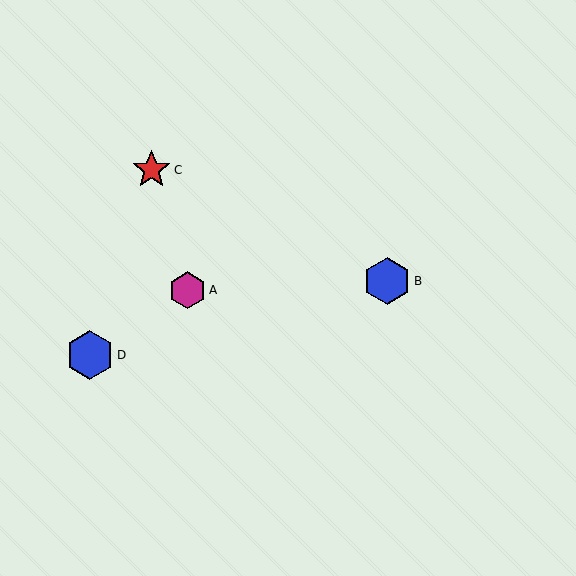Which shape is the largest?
The blue hexagon (labeled D) is the largest.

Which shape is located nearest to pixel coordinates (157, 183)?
The red star (labeled C) at (151, 170) is nearest to that location.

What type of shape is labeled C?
Shape C is a red star.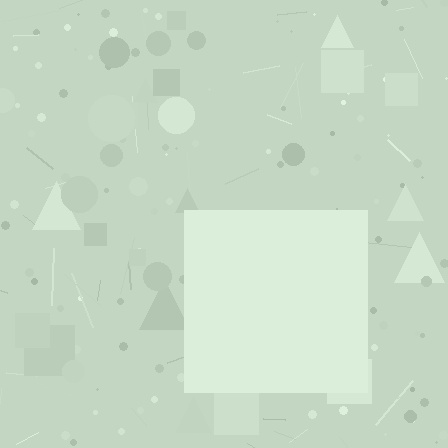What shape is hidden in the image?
A square is hidden in the image.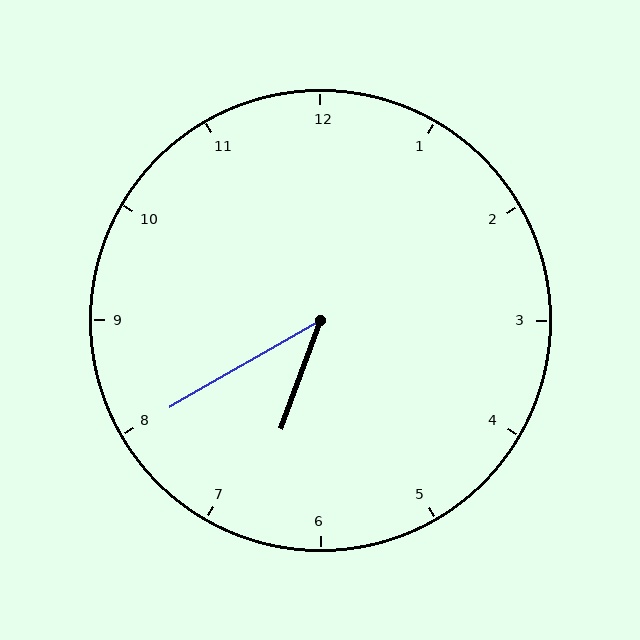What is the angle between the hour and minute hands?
Approximately 40 degrees.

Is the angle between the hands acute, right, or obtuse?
It is acute.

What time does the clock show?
6:40.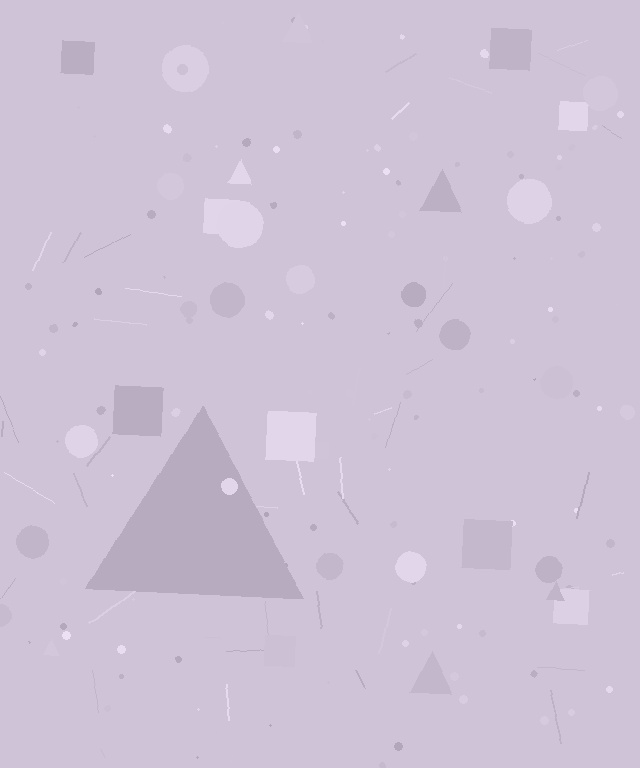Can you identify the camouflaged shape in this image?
The camouflaged shape is a triangle.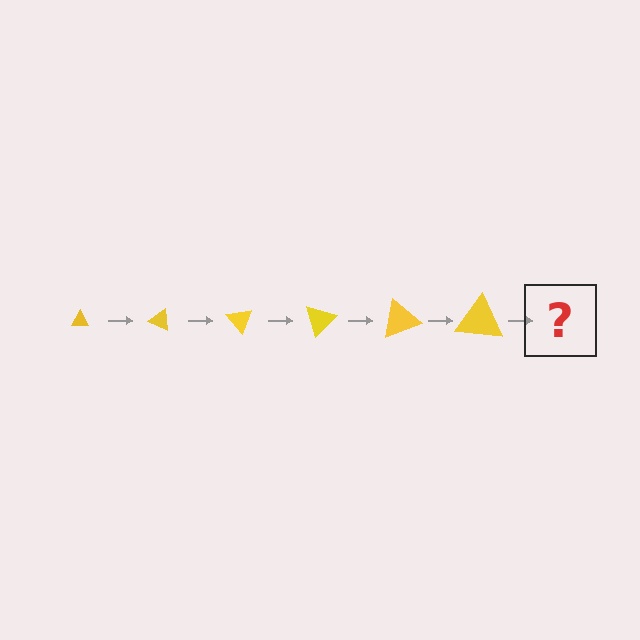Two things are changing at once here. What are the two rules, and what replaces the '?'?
The two rules are that the triangle grows larger each step and it rotates 25 degrees each step. The '?' should be a triangle, larger than the previous one and rotated 150 degrees from the start.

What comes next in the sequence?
The next element should be a triangle, larger than the previous one and rotated 150 degrees from the start.